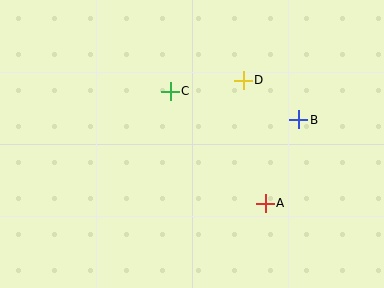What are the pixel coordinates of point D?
Point D is at (243, 80).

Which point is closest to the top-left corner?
Point C is closest to the top-left corner.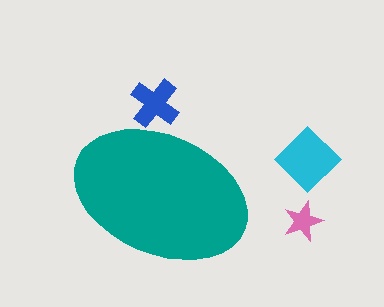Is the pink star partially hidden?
No, the pink star is fully visible.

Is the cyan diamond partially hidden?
No, the cyan diamond is fully visible.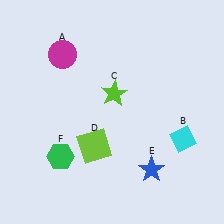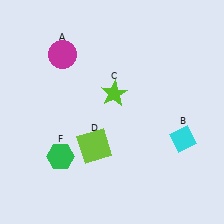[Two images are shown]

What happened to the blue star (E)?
The blue star (E) was removed in Image 2. It was in the bottom-right area of Image 1.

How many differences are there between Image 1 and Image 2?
There is 1 difference between the two images.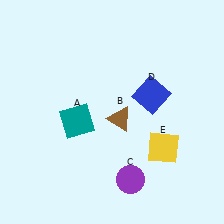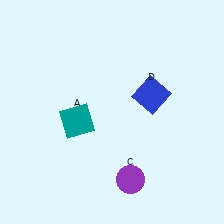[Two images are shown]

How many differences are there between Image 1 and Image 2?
There are 2 differences between the two images.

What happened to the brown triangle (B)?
The brown triangle (B) was removed in Image 2. It was in the bottom-right area of Image 1.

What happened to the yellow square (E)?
The yellow square (E) was removed in Image 2. It was in the bottom-right area of Image 1.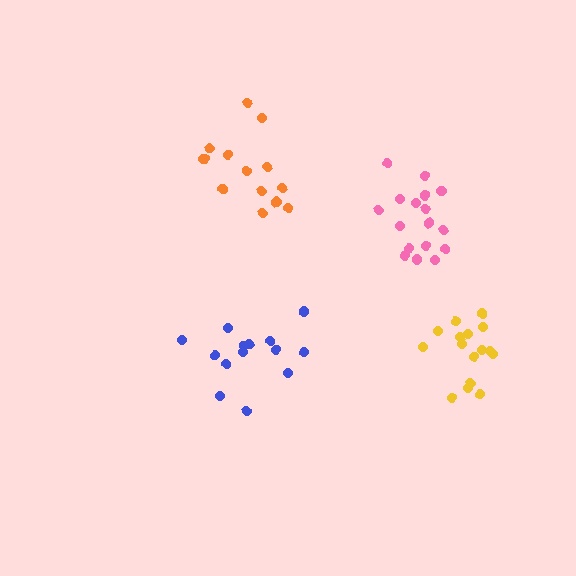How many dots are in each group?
Group 1: 17 dots, Group 2: 14 dots, Group 3: 15 dots, Group 4: 16 dots (62 total).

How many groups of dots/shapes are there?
There are 4 groups.